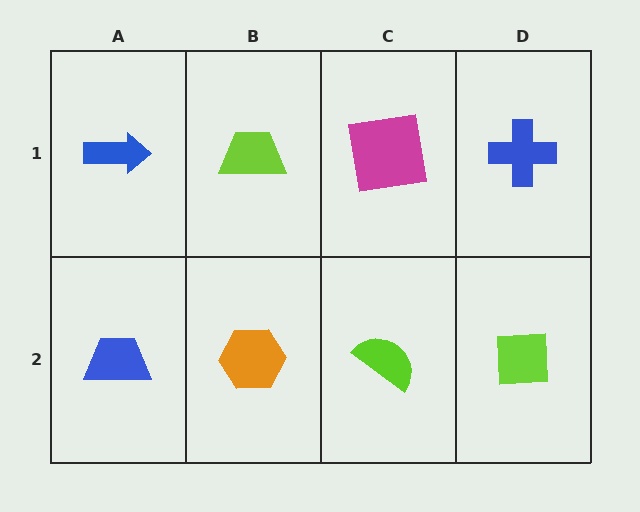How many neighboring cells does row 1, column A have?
2.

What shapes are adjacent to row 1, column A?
A blue trapezoid (row 2, column A), a lime trapezoid (row 1, column B).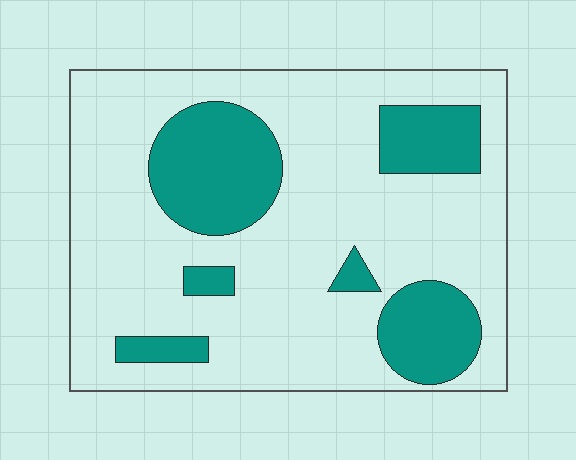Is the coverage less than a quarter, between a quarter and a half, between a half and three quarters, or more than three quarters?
Less than a quarter.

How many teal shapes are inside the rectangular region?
6.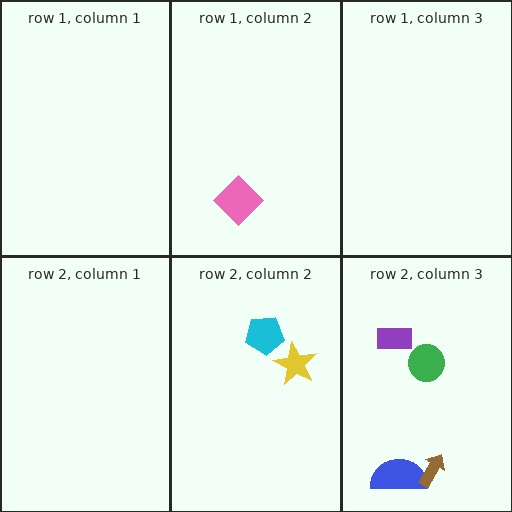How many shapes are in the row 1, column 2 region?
1.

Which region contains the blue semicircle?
The row 2, column 3 region.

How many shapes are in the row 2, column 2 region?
2.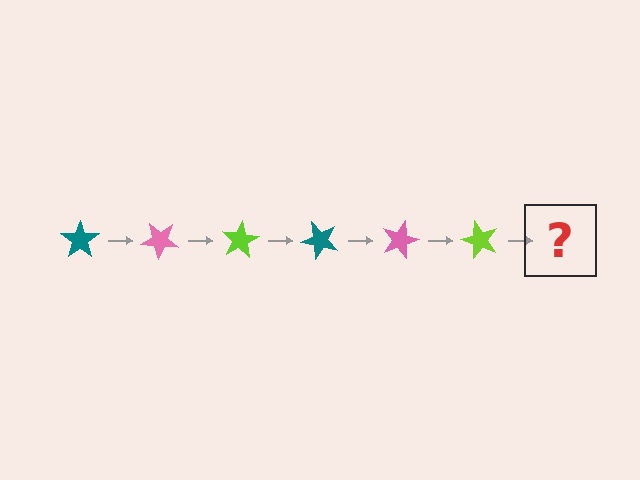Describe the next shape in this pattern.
It should be a teal star, rotated 240 degrees from the start.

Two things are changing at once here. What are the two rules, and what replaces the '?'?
The two rules are that it rotates 40 degrees each step and the color cycles through teal, pink, and lime. The '?' should be a teal star, rotated 240 degrees from the start.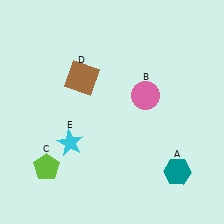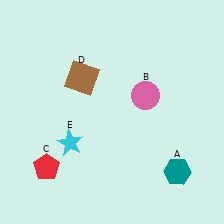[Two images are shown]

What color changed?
The pentagon (C) changed from lime in Image 1 to red in Image 2.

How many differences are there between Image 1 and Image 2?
There is 1 difference between the two images.